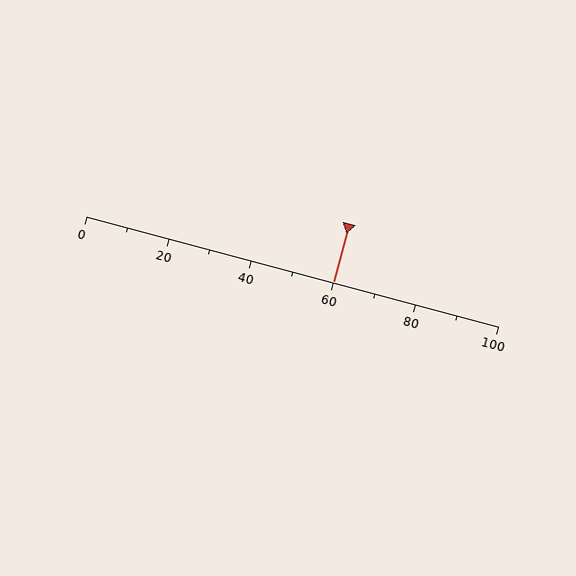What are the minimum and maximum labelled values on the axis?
The axis runs from 0 to 100.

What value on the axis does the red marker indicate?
The marker indicates approximately 60.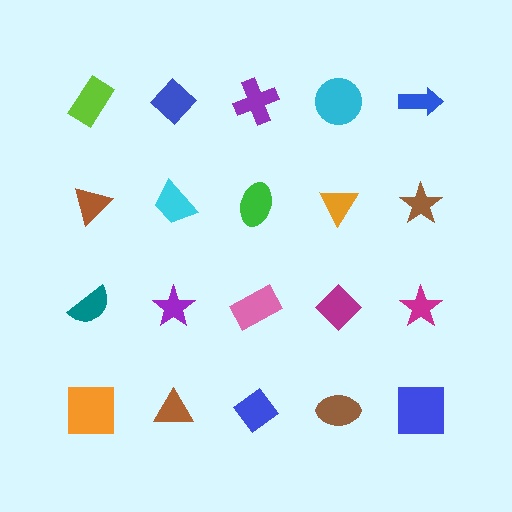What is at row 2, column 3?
A green ellipse.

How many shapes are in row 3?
5 shapes.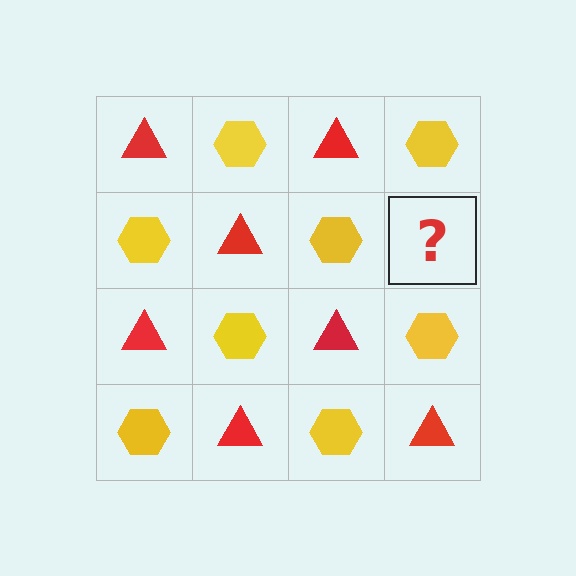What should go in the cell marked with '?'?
The missing cell should contain a red triangle.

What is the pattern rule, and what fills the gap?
The rule is that it alternates red triangle and yellow hexagon in a checkerboard pattern. The gap should be filled with a red triangle.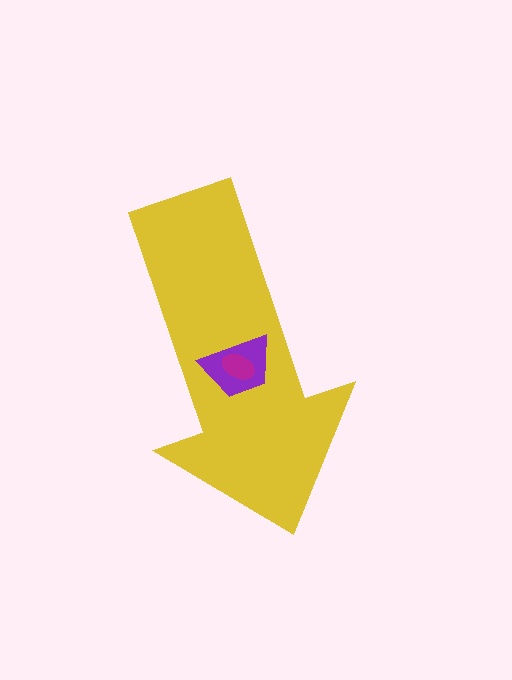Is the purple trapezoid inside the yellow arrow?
Yes.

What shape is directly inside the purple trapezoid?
The magenta ellipse.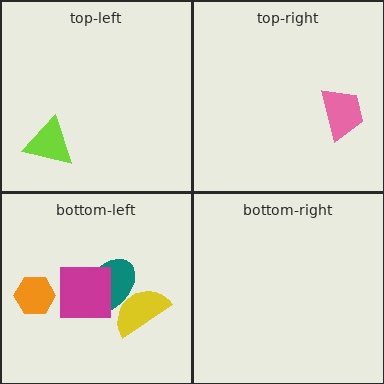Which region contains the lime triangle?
The top-left region.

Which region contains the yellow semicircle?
The bottom-left region.